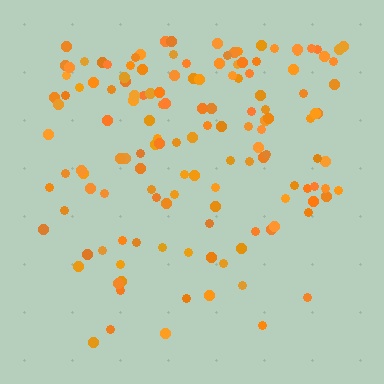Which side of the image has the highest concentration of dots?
The top.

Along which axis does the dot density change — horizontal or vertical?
Vertical.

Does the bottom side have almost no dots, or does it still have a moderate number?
Still a moderate number, just noticeably fewer than the top.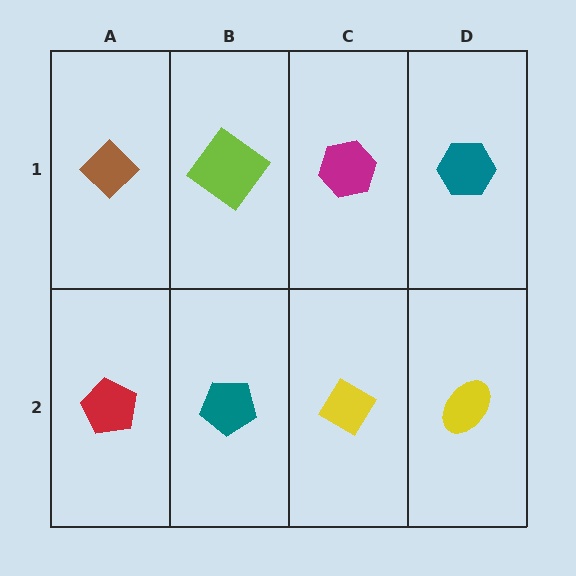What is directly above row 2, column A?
A brown diamond.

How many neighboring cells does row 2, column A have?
2.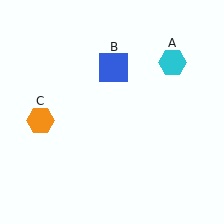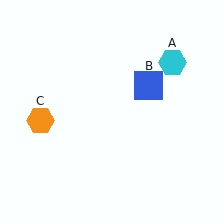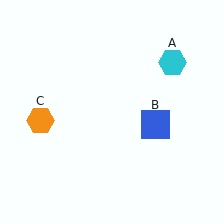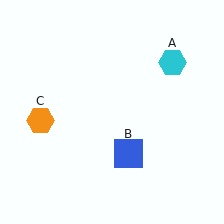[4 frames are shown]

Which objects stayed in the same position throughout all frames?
Cyan hexagon (object A) and orange hexagon (object C) remained stationary.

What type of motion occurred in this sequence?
The blue square (object B) rotated clockwise around the center of the scene.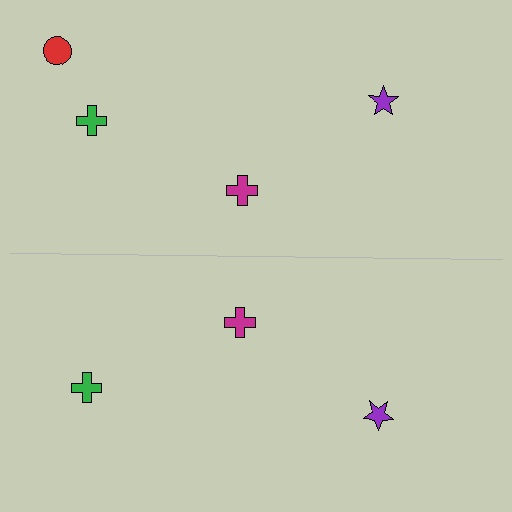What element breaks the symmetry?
A red circle is missing from the bottom side.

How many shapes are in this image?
There are 7 shapes in this image.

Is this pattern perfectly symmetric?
No, the pattern is not perfectly symmetric. A red circle is missing from the bottom side.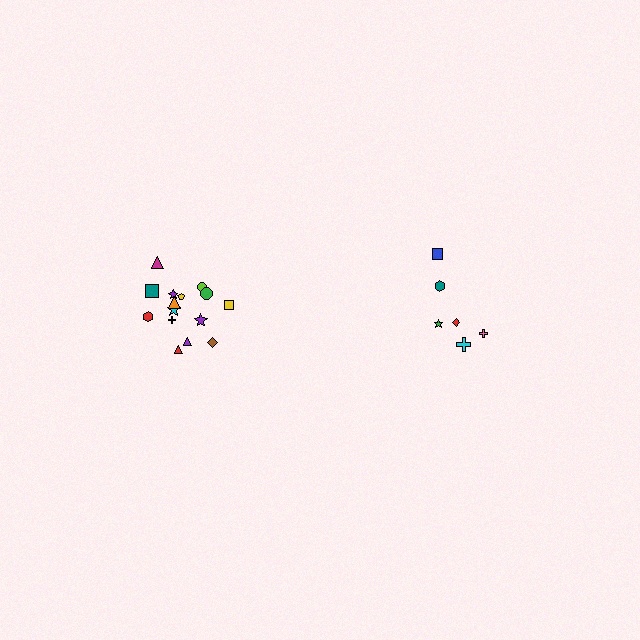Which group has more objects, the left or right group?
The left group.